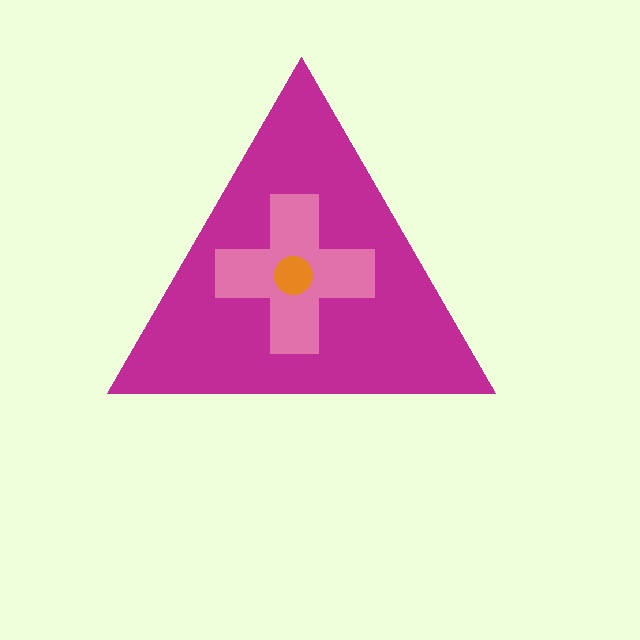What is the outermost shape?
The magenta triangle.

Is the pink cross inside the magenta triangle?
Yes.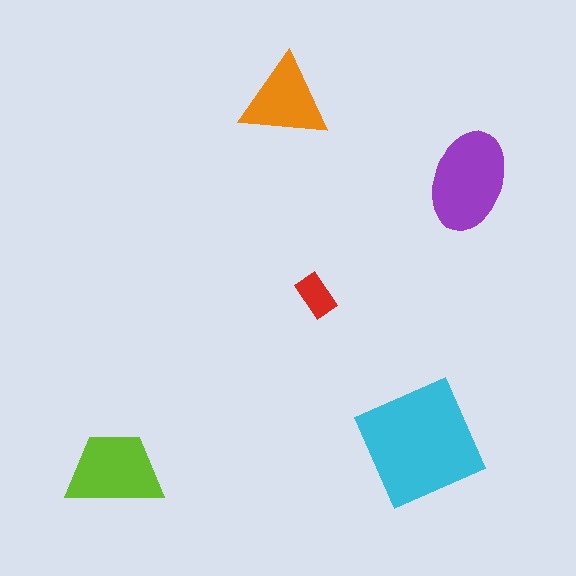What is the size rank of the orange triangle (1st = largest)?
4th.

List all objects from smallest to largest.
The red rectangle, the orange triangle, the lime trapezoid, the purple ellipse, the cyan square.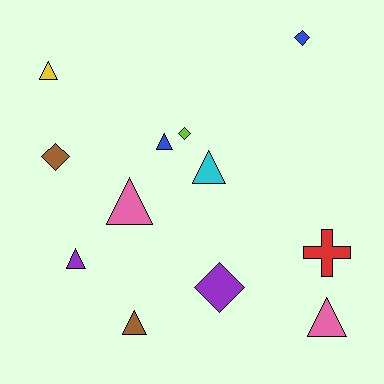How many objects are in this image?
There are 12 objects.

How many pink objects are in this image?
There are 2 pink objects.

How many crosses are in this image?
There is 1 cross.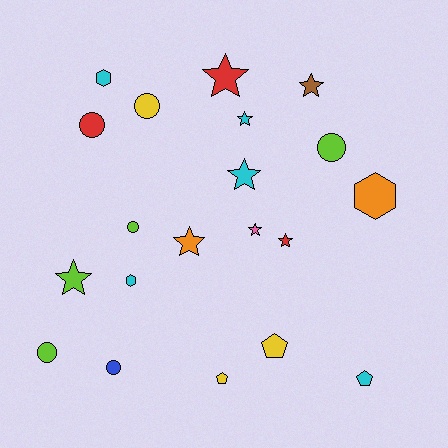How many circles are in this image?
There are 6 circles.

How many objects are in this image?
There are 20 objects.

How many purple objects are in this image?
There are no purple objects.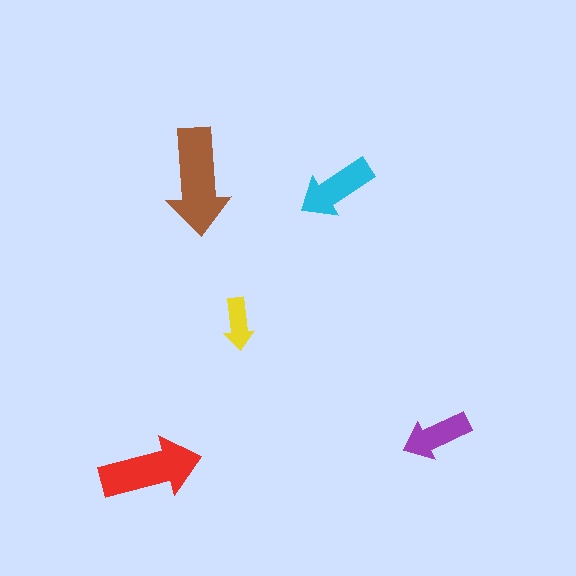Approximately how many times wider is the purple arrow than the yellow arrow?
About 1.5 times wider.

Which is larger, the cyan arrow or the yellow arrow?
The cyan one.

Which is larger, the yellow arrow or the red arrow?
The red one.